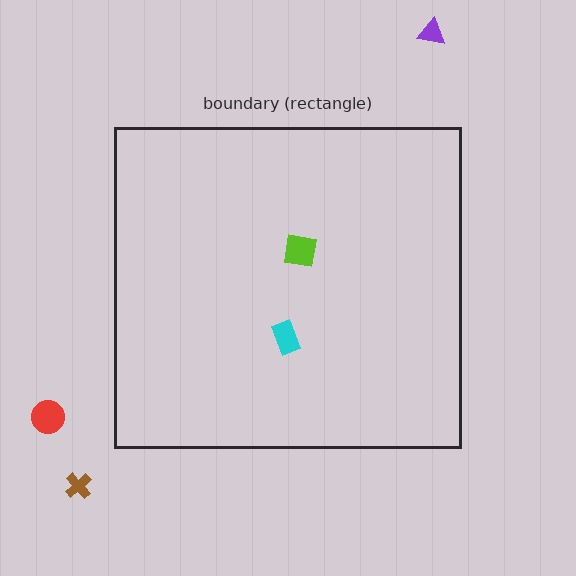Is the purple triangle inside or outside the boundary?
Outside.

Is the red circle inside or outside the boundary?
Outside.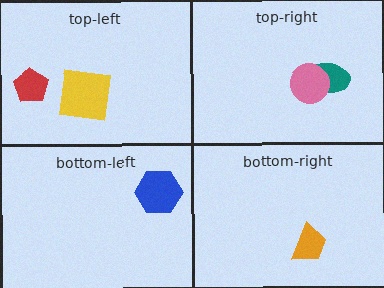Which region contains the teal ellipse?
The top-right region.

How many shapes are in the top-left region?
2.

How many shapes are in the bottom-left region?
1.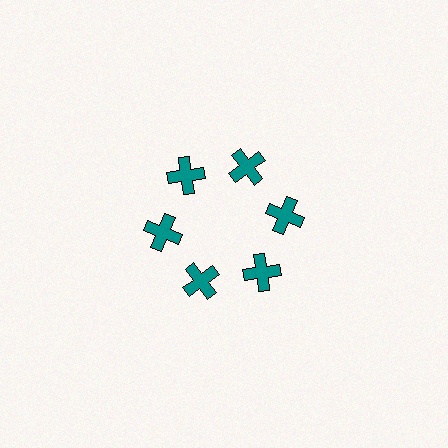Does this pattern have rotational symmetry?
Yes, this pattern has 6-fold rotational symmetry. It looks the same after rotating 60 degrees around the center.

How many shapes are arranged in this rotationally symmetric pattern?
There are 6 shapes, arranged in 6 groups of 1.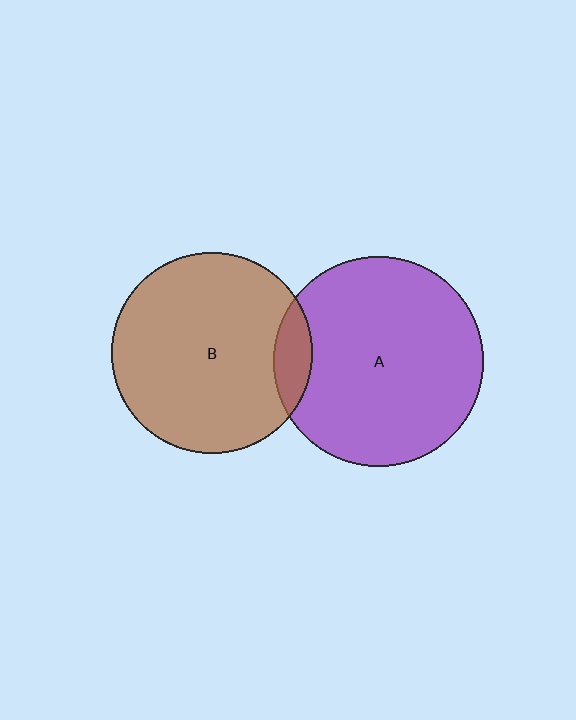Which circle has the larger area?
Circle A (purple).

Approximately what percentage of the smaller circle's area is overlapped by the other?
Approximately 10%.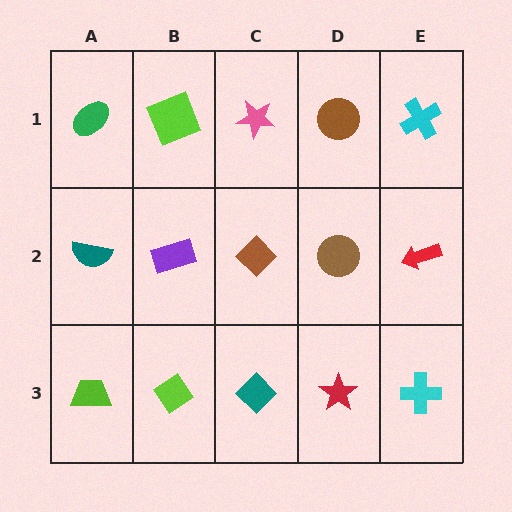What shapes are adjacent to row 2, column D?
A brown circle (row 1, column D), a red star (row 3, column D), a brown diamond (row 2, column C), a red arrow (row 2, column E).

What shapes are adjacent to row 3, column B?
A purple rectangle (row 2, column B), a lime trapezoid (row 3, column A), a teal diamond (row 3, column C).